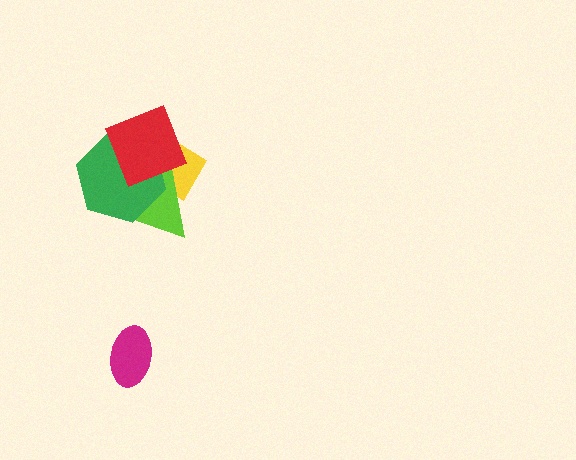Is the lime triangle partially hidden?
Yes, it is partially covered by another shape.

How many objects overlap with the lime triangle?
3 objects overlap with the lime triangle.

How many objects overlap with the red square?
3 objects overlap with the red square.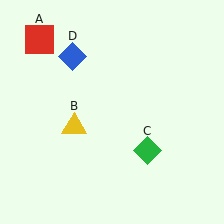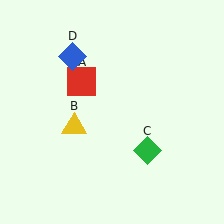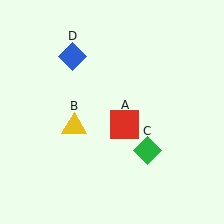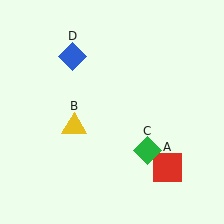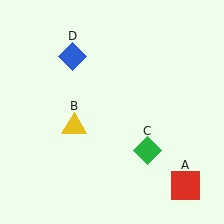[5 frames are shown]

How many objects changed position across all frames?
1 object changed position: red square (object A).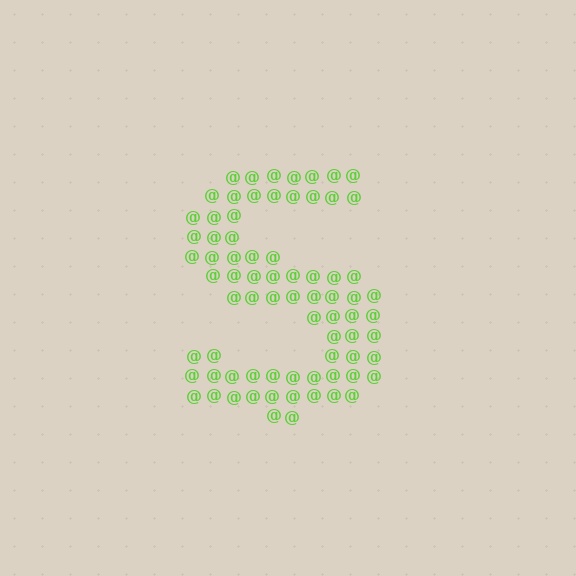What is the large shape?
The large shape is the letter S.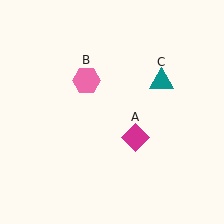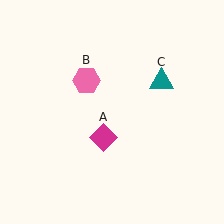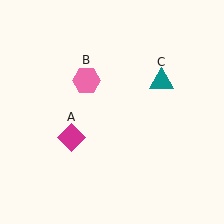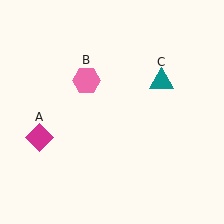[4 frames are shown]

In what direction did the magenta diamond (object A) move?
The magenta diamond (object A) moved left.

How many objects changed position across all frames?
1 object changed position: magenta diamond (object A).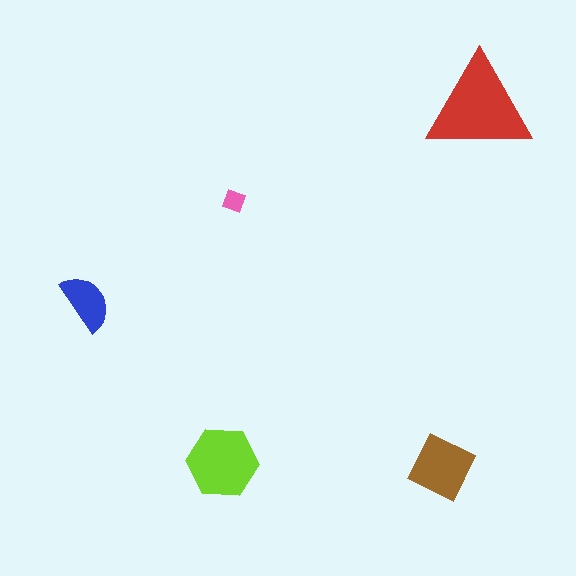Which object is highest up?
The red triangle is topmost.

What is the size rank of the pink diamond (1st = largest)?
5th.